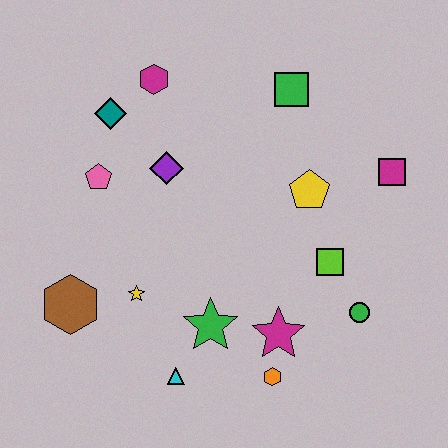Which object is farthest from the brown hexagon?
The magenta square is farthest from the brown hexagon.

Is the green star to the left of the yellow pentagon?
Yes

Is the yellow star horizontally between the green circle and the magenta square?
No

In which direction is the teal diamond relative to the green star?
The teal diamond is above the green star.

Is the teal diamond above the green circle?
Yes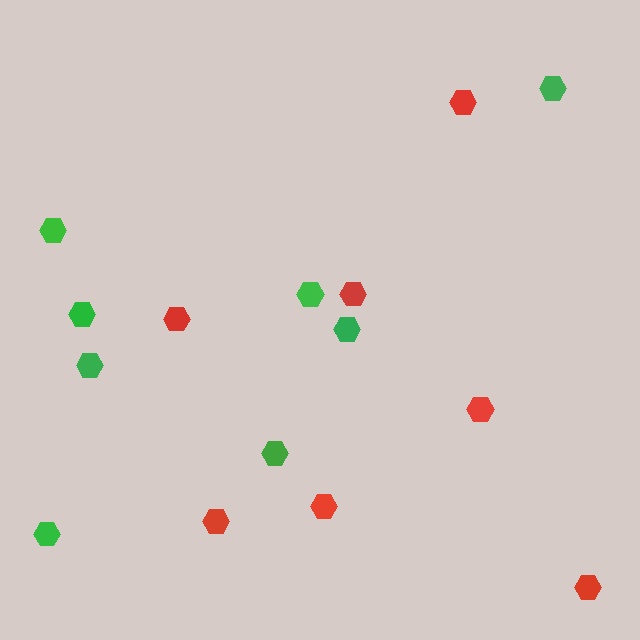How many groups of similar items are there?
There are 2 groups: one group of green hexagons (8) and one group of red hexagons (7).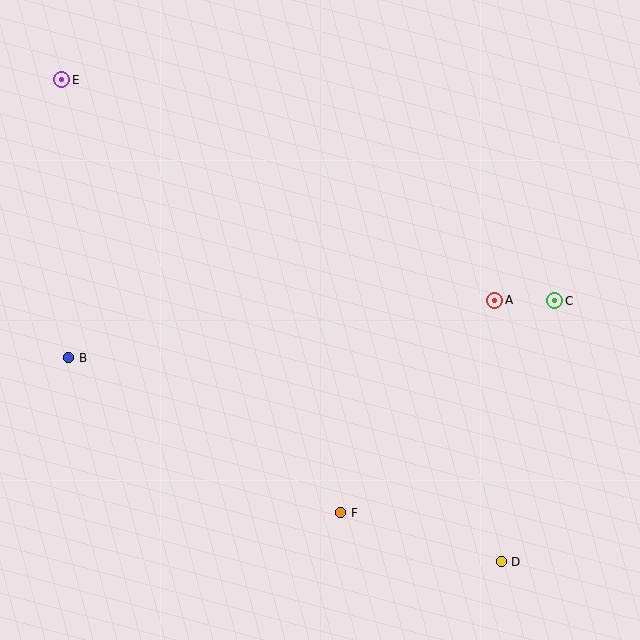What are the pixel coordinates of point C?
Point C is at (555, 301).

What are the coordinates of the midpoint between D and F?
The midpoint between D and F is at (421, 537).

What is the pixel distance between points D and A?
The distance between D and A is 262 pixels.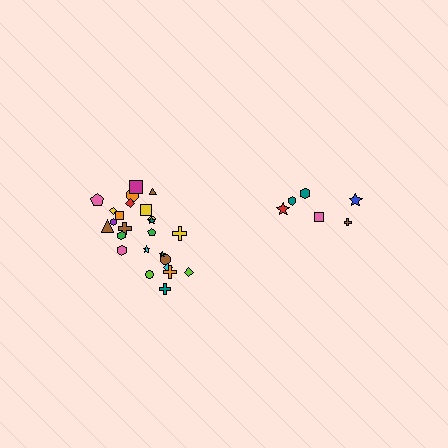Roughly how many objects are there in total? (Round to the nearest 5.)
Roughly 30 objects in total.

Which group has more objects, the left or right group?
The left group.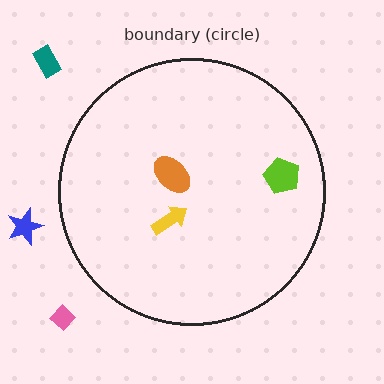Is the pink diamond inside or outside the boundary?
Outside.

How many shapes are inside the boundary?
3 inside, 3 outside.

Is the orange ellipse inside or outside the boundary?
Inside.